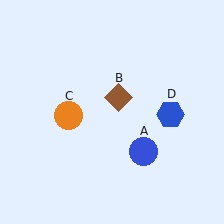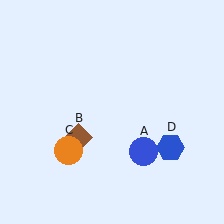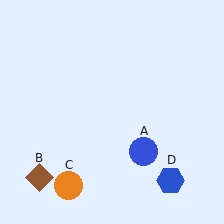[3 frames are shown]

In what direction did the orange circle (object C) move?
The orange circle (object C) moved down.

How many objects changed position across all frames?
3 objects changed position: brown diamond (object B), orange circle (object C), blue hexagon (object D).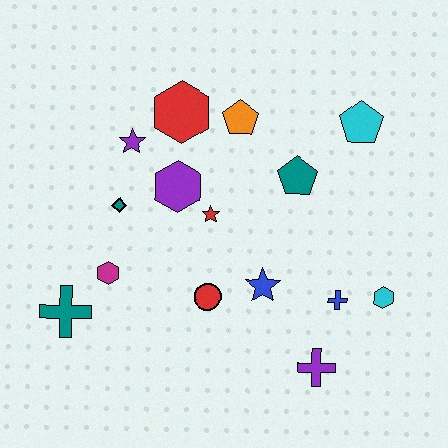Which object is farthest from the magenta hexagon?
The cyan pentagon is farthest from the magenta hexagon.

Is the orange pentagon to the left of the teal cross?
No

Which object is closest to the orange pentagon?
The red hexagon is closest to the orange pentagon.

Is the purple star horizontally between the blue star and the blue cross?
No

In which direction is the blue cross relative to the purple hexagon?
The blue cross is to the right of the purple hexagon.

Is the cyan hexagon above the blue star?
No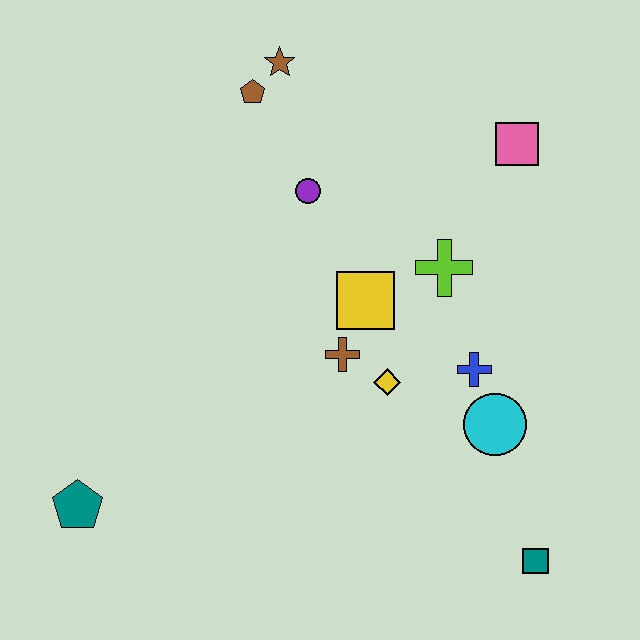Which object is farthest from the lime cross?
The teal pentagon is farthest from the lime cross.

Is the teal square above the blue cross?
No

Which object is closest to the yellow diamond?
The brown cross is closest to the yellow diamond.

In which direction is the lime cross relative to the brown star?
The lime cross is below the brown star.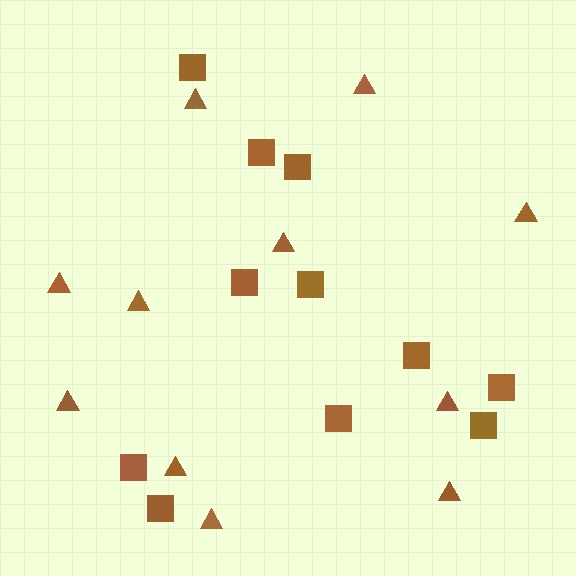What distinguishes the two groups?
There are 2 groups: one group of squares (11) and one group of triangles (11).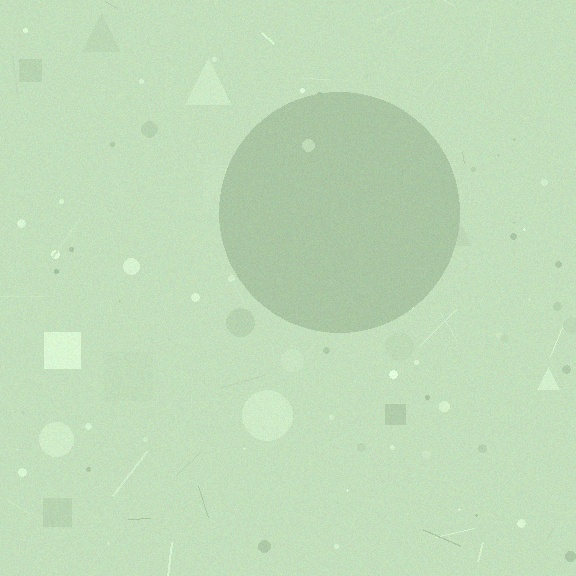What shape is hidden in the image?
A circle is hidden in the image.